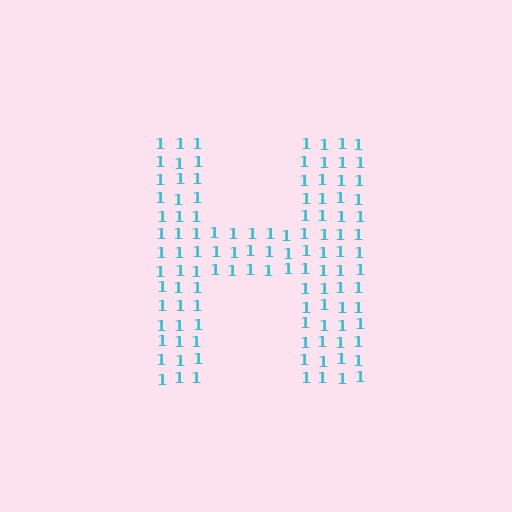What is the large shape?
The large shape is the letter H.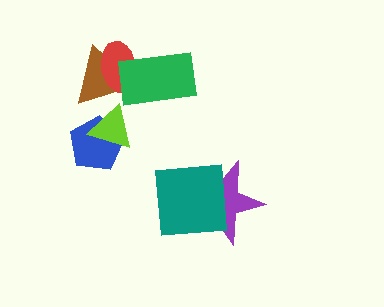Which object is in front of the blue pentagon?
The lime triangle is in front of the blue pentagon.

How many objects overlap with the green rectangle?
2 objects overlap with the green rectangle.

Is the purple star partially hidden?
Yes, it is partially covered by another shape.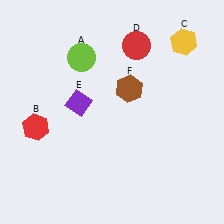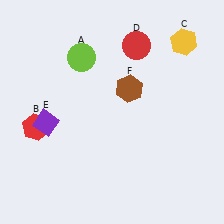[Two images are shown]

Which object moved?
The purple diamond (E) moved left.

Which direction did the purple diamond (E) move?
The purple diamond (E) moved left.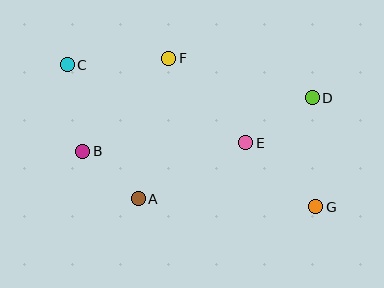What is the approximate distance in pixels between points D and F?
The distance between D and F is approximately 149 pixels.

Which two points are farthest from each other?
Points C and G are farthest from each other.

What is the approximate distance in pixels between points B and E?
The distance between B and E is approximately 163 pixels.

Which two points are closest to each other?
Points A and B are closest to each other.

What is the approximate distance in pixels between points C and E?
The distance between C and E is approximately 195 pixels.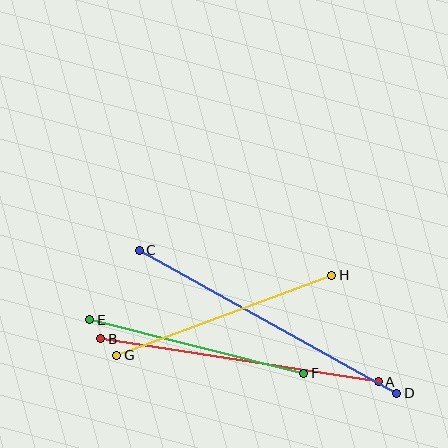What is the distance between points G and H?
The distance is approximately 229 pixels.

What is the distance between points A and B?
The distance is approximately 281 pixels.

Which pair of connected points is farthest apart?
Points C and D are farthest apart.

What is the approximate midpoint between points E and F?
The midpoint is at approximately (197, 347) pixels.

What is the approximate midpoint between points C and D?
The midpoint is at approximately (268, 322) pixels.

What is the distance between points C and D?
The distance is approximately 294 pixels.